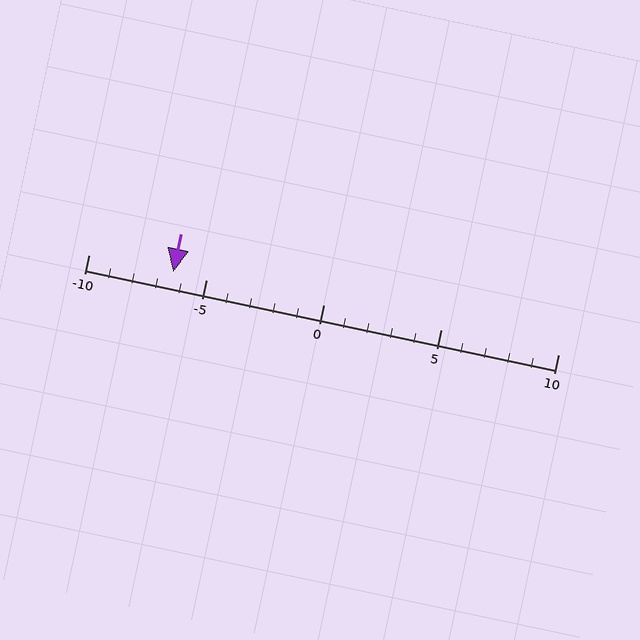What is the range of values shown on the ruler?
The ruler shows values from -10 to 10.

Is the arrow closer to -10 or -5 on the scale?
The arrow is closer to -5.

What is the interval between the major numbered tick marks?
The major tick marks are spaced 5 units apart.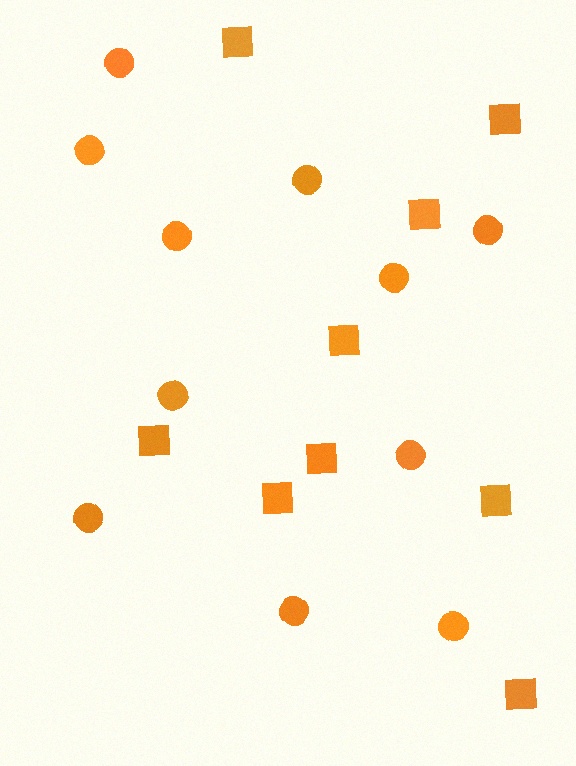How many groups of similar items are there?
There are 2 groups: one group of squares (9) and one group of circles (11).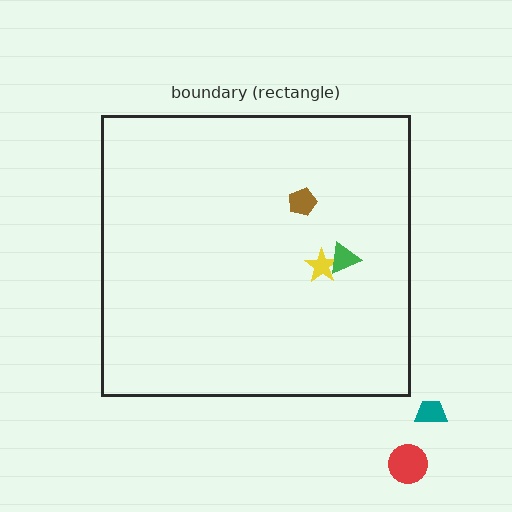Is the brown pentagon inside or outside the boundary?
Inside.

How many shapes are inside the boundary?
3 inside, 2 outside.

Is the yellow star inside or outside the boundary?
Inside.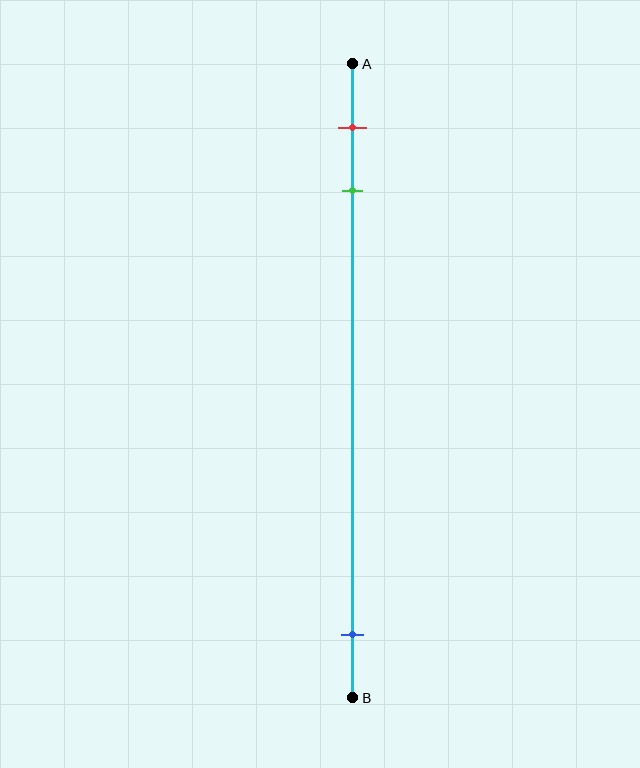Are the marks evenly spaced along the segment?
No, the marks are not evenly spaced.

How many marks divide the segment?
There are 3 marks dividing the segment.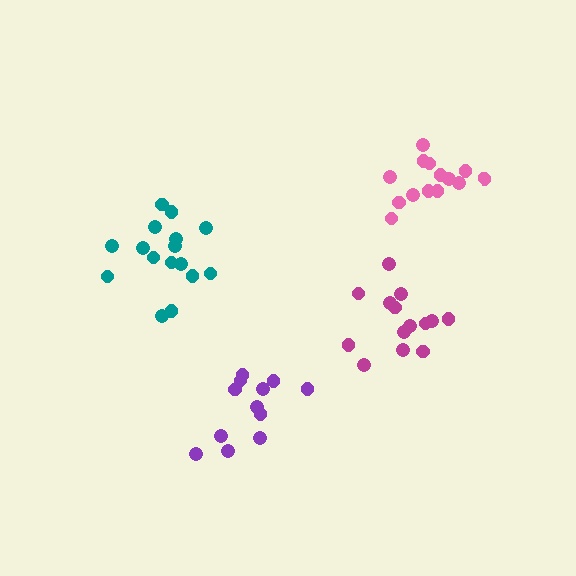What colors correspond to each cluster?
The clusters are colored: teal, purple, magenta, pink.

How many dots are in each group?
Group 1: 16 dots, Group 2: 12 dots, Group 3: 14 dots, Group 4: 14 dots (56 total).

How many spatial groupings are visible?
There are 4 spatial groupings.